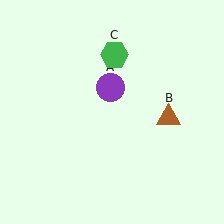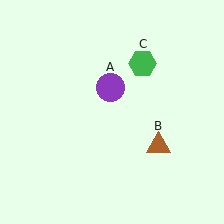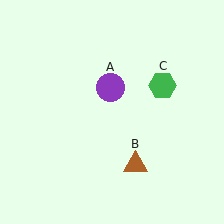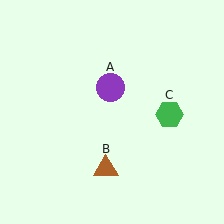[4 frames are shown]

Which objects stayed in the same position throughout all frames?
Purple circle (object A) remained stationary.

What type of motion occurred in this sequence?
The brown triangle (object B), green hexagon (object C) rotated clockwise around the center of the scene.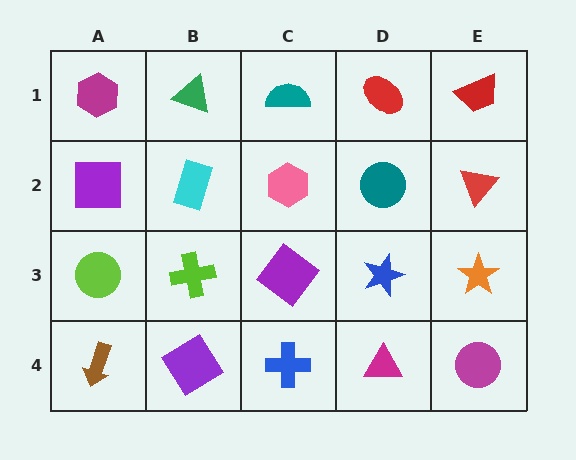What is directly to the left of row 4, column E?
A magenta triangle.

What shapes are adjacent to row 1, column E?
A red triangle (row 2, column E), a red ellipse (row 1, column D).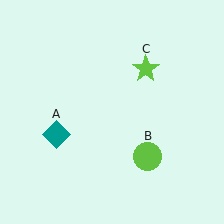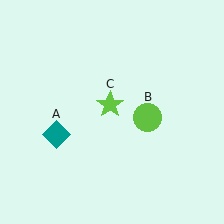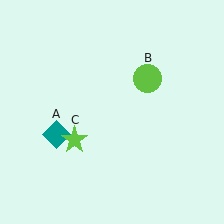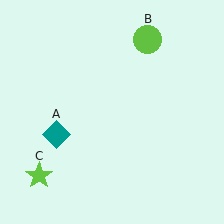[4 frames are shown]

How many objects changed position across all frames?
2 objects changed position: lime circle (object B), lime star (object C).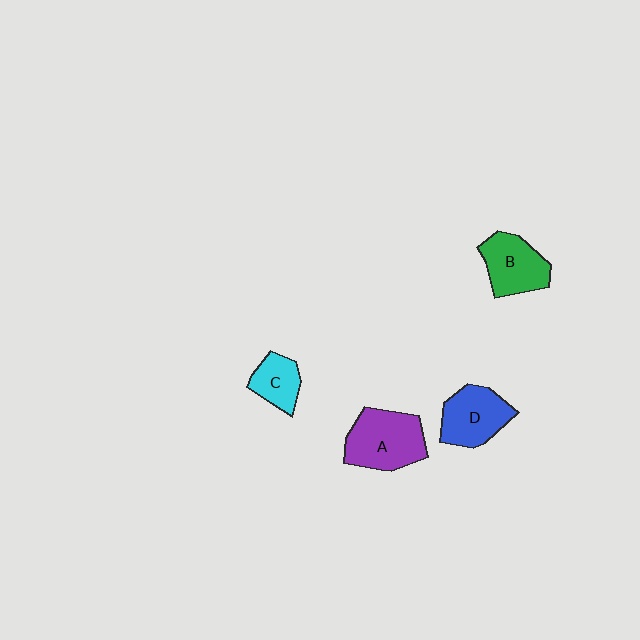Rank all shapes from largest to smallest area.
From largest to smallest: A (purple), D (blue), B (green), C (cyan).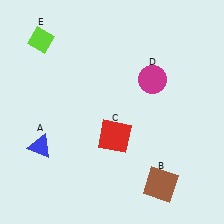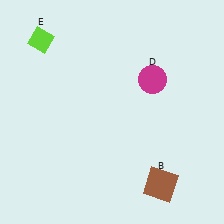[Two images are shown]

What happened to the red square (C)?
The red square (C) was removed in Image 2. It was in the bottom-right area of Image 1.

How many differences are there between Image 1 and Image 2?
There are 2 differences between the two images.